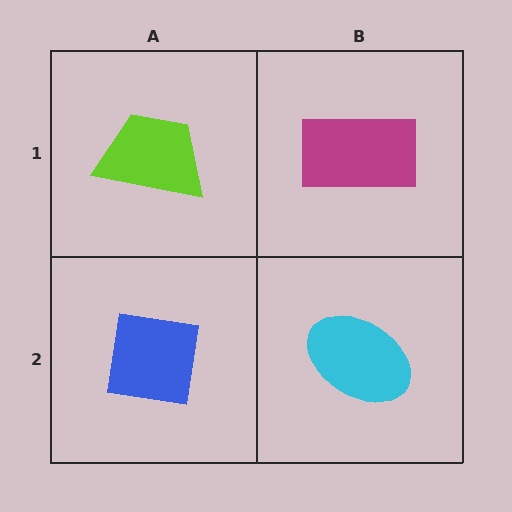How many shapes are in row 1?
2 shapes.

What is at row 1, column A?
A lime trapezoid.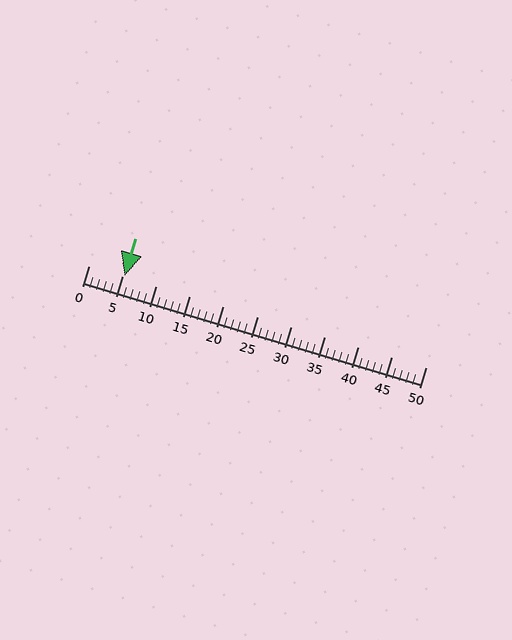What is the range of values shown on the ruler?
The ruler shows values from 0 to 50.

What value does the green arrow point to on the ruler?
The green arrow points to approximately 5.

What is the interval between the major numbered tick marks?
The major tick marks are spaced 5 units apart.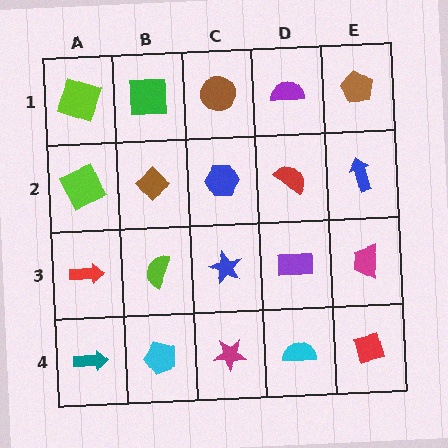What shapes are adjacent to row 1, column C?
A blue hexagon (row 2, column C), a green square (row 1, column B), a purple semicircle (row 1, column D).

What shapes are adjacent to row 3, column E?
A blue arrow (row 2, column E), a red square (row 4, column E), a purple rectangle (row 3, column D).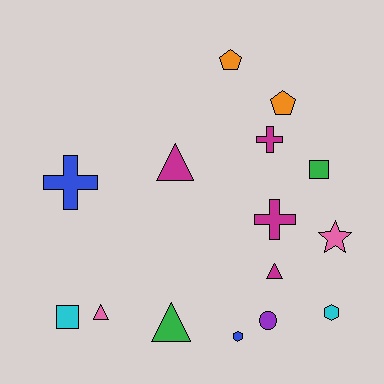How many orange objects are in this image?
There are 2 orange objects.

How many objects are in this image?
There are 15 objects.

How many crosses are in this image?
There are 3 crosses.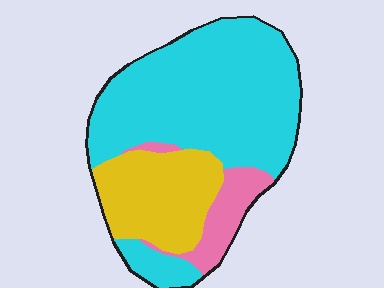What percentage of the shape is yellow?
Yellow covers 25% of the shape.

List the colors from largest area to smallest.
From largest to smallest: cyan, yellow, pink.